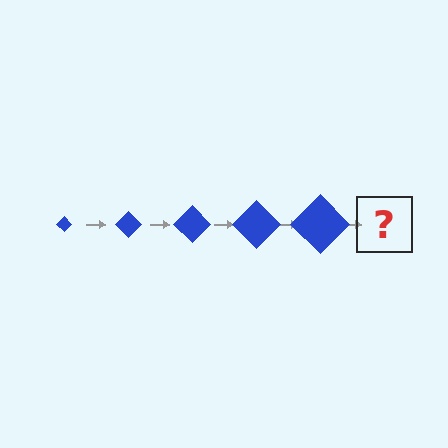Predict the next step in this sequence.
The next step is a blue diamond, larger than the previous one.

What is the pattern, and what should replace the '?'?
The pattern is that the diamond gets progressively larger each step. The '?' should be a blue diamond, larger than the previous one.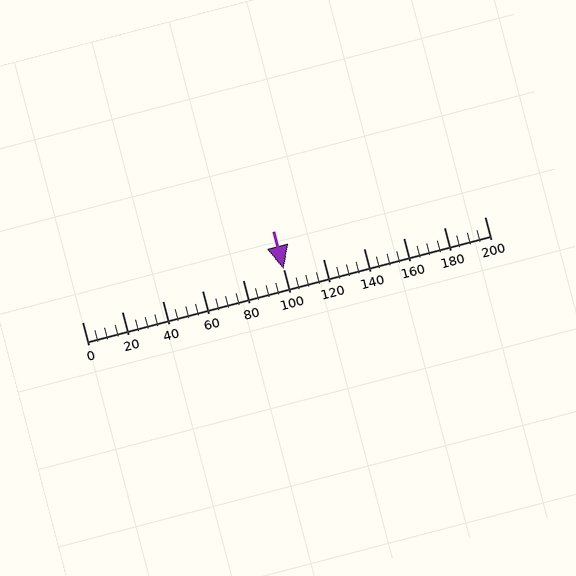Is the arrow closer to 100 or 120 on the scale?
The arrow is closer to 100.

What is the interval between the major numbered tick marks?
The major tick marks are spaced 20 units apart.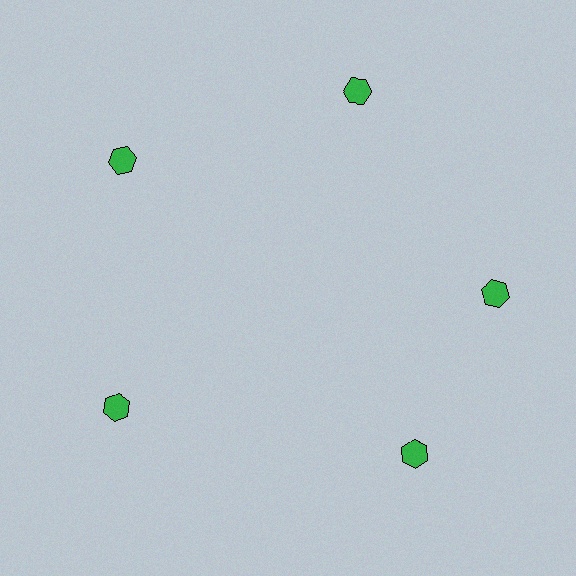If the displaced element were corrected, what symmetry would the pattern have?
It would have 5-fold rotational symmetry — the pattern would map onto itself every 72 degrees.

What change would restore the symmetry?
The symmetry would be restored by rotating it back into even spacing with its neighbors so that all 5 hexagons sit at equal angles and equal distance from the center.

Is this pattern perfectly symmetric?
No. The 5 green hexagons are arranged in a ring, but one element near the 5 o'clock position is rotated out of alignment along the ring, breaking the 5-fold rotational symmetry.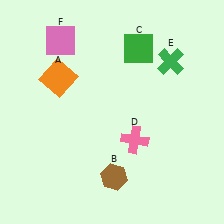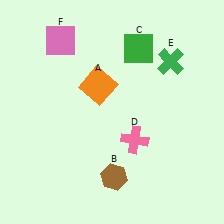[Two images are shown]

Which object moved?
The orange square (A) moved right.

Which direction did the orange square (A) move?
The orange square (A) moved right.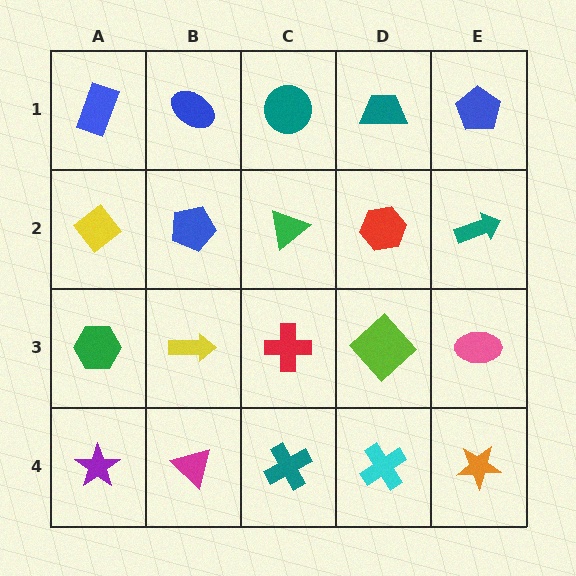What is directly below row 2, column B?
A yellow arrow.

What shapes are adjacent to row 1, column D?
A red hexagon (row 2, column D), a teal circle (row 1, column C), a blue pentagon (row 1, column E).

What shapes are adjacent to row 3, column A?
A yellow diamond (row 2, column A), a purple star (row 4, column A), a yellow arrow (row 3, column B).